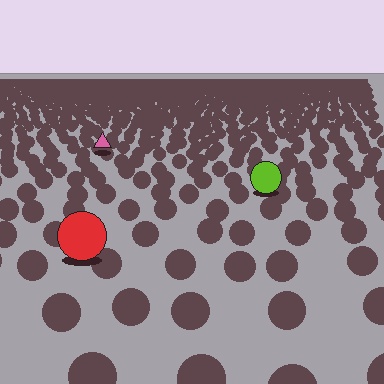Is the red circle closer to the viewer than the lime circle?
Yes. The red circle is closer — you can tell from the texture gradient: the ground texture is coarser near it.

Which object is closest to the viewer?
The red circle is closest. The texture marks near it are larger and more spread out.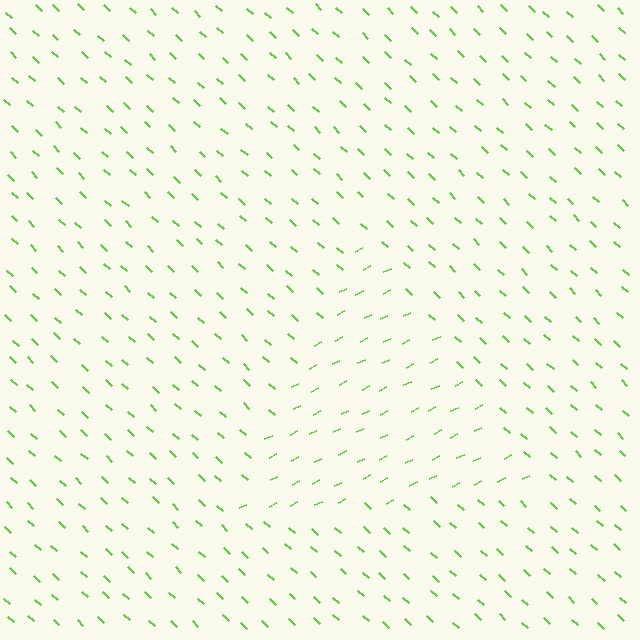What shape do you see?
I see a triangle.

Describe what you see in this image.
The image is filled with small lime line segments. A triangle region in the image has lines oriented differently from the surrounding lines, creating a visible texture boundary.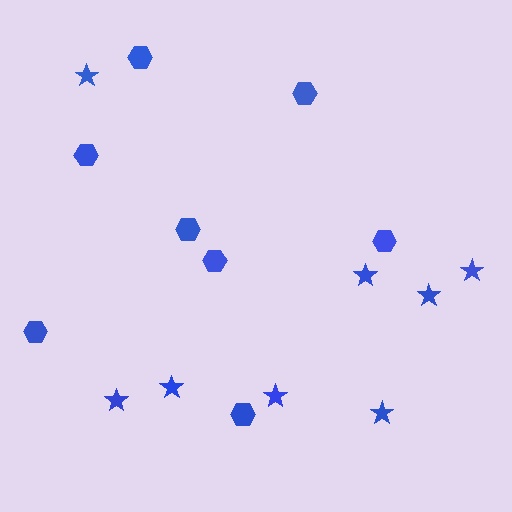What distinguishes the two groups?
There are 2 groups: one group of hexagons (8) and one group of stars (8).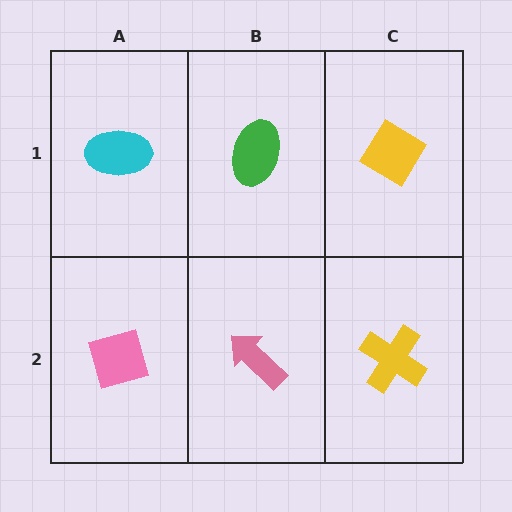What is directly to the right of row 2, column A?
A pink arrow.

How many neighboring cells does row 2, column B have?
3.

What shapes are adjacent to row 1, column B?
A pink arrow (row 2, column B), a cyan ellipse (row 1, column A), a yellow diamond (row 1, column C).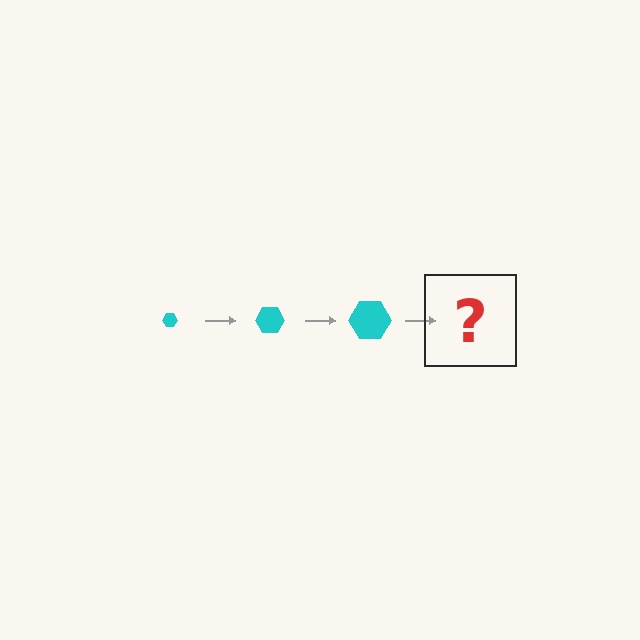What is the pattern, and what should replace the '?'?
The pattern is that the hexagon gets progressively larger each step. The '?' should be a cyan hexagon, larger than the previous one.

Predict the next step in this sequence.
The next step is a cyan hexagon, larger than the previous one.